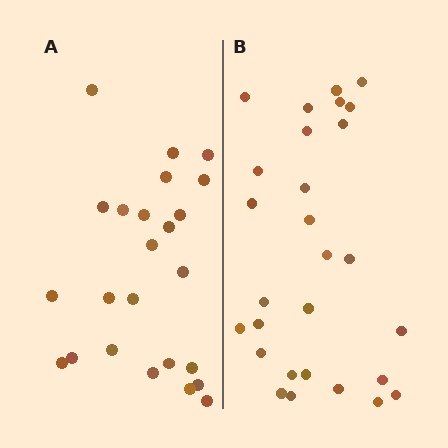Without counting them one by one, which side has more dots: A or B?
Region B (the right region) has more dots.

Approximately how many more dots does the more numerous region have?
Region B has about 4 more dots than region A.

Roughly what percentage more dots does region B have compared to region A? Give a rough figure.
About 15% more.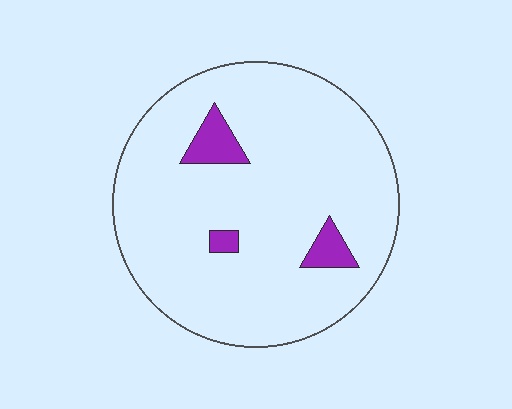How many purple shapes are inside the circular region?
3.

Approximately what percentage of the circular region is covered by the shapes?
Approximately 5%.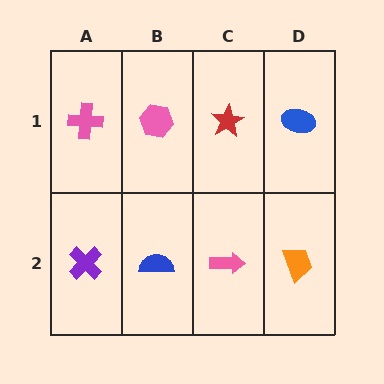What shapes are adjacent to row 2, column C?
A red star (row 1, column C), a blue semicircle (row 2, column B), an orange trapezoid (row 2, column D).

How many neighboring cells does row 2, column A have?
2.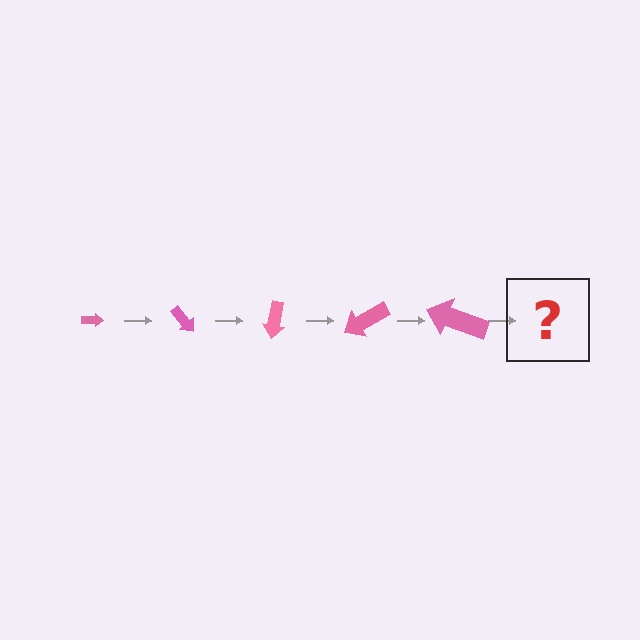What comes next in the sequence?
The next element should be an arrow, larger than the previous one and rotated 250 degrees from the start.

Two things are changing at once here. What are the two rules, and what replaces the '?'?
The two rules are that the arrow grows larger each step and it rotates 50 degrees each step. The '?' should be an arrow, larger than the previous one and rotated 250 degrees from the start.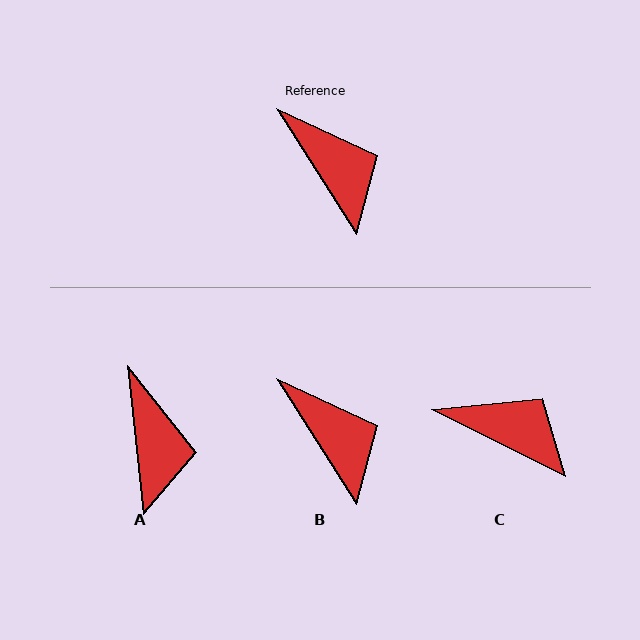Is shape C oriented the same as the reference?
No, it is off by about 31 degrees.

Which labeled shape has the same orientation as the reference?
B.